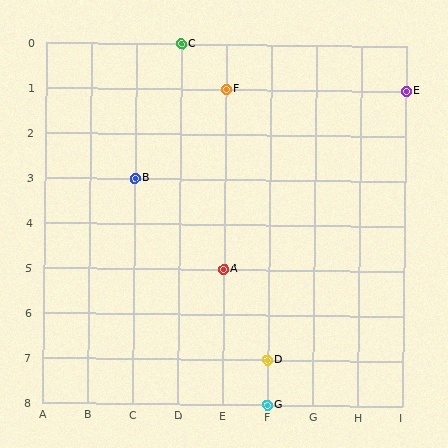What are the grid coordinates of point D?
Point D is at grid coordinates (F, 7).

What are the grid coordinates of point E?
Point E is at grid coordinates (I, 1).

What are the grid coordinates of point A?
Point A is at grid coordinates (E, 5).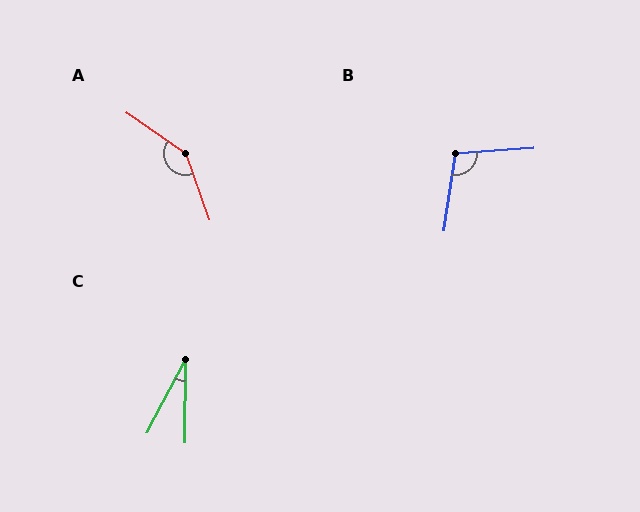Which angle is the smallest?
C, at approximately 27 degrees.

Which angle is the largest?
A, at approximately 145 degrees.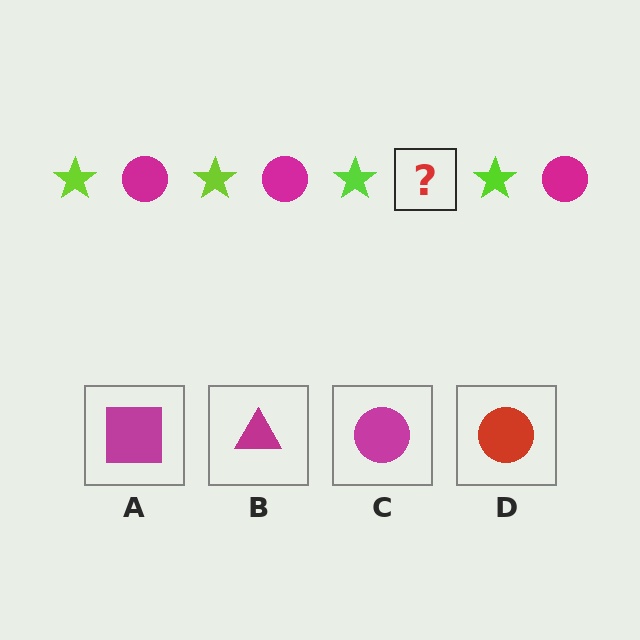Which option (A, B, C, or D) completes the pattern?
C.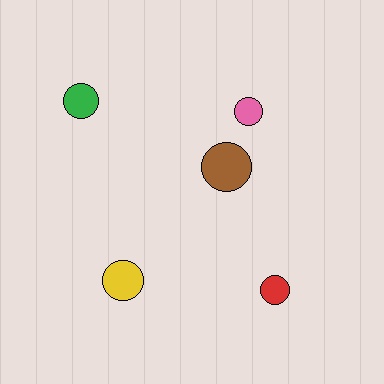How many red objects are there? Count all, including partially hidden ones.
There is 1 red object.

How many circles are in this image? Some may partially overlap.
There are 5 circles.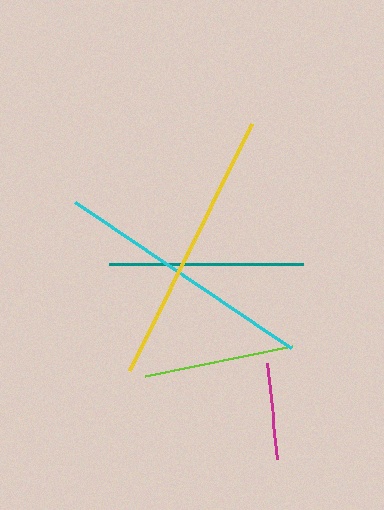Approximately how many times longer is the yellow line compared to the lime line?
The yellow line is approximately 1.8 times the length of the lime line.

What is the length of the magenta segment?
The magenta segment is approximately 96 pixels long.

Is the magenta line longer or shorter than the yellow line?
The yellow line is longer than the magenta line.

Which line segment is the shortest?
The magenta line is the shortest at approximately 96 pixels.